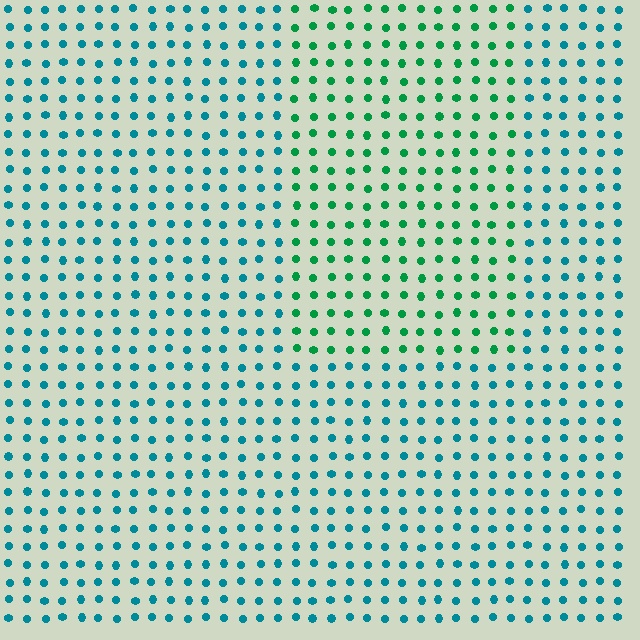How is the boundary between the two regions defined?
The boundary is defined purely by a slight shift in hue (about 41 degrees). Spacing, size, and orientation are identical on both sides.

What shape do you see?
I see a rectangle.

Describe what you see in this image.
The image is filled with small teal elements in a uniform arrangement. A rectangle-shaped region is visible where the elements are tinted to a slightly different hue, forming a subtle color boundary.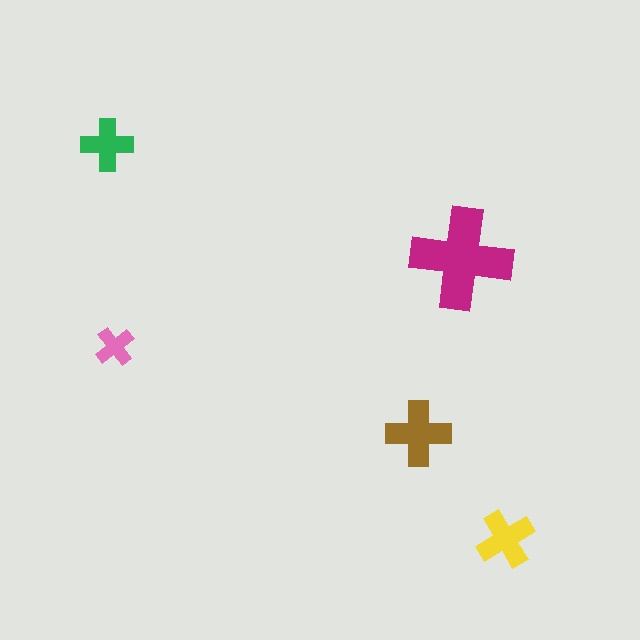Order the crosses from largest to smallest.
the magenta one, the brown one, the yellow one, the green one, the pink one.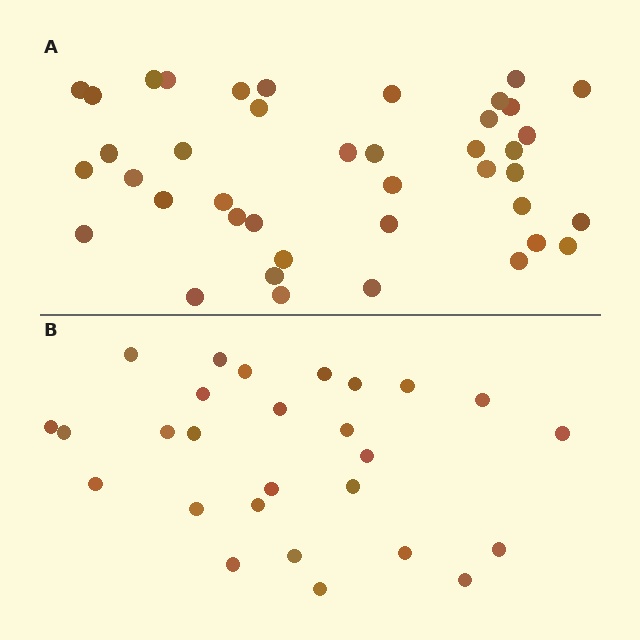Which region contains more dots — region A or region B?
Region A (the top region) has more dots.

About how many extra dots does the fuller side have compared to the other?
Region A has approximately 15 more dots than region B.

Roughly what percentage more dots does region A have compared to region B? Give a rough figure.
About 50% more.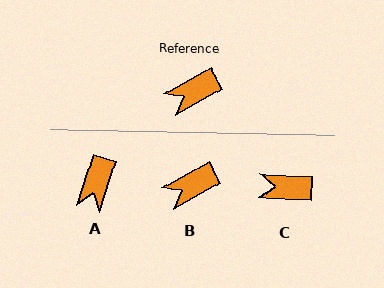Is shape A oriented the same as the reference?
No, it is off by about 43 degrees.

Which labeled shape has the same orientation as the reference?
B.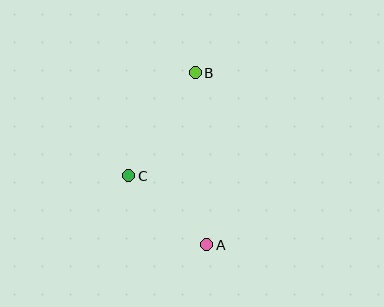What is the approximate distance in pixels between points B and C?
The distance between B and C is approximately 123 pixels.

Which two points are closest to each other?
Points A and C are closest to each other.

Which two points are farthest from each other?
Points A and B are farthest from each other.